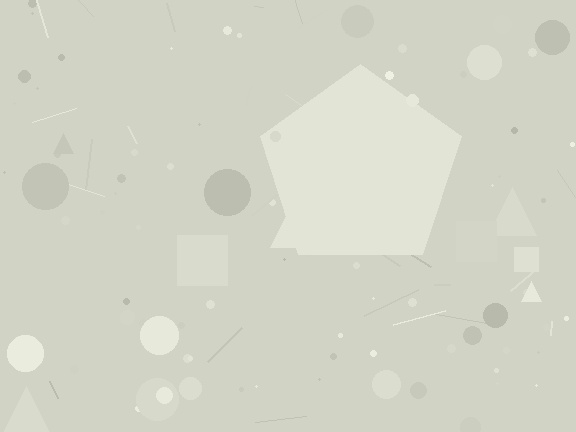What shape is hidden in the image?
A pentagon is hidden in the image.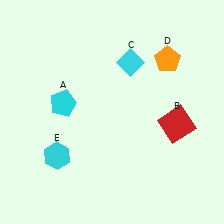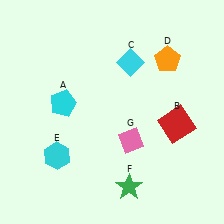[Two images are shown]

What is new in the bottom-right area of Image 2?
A green star (F) was added in the bottom-right area of Image 2.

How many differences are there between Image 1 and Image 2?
There are 2 differences between the two images.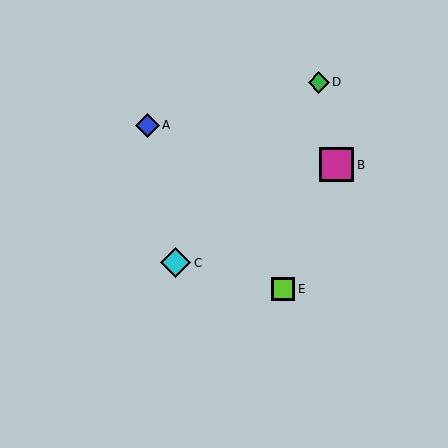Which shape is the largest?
The magenta square (labeled B) is the largest.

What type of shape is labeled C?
Shape C is a cyan diamond.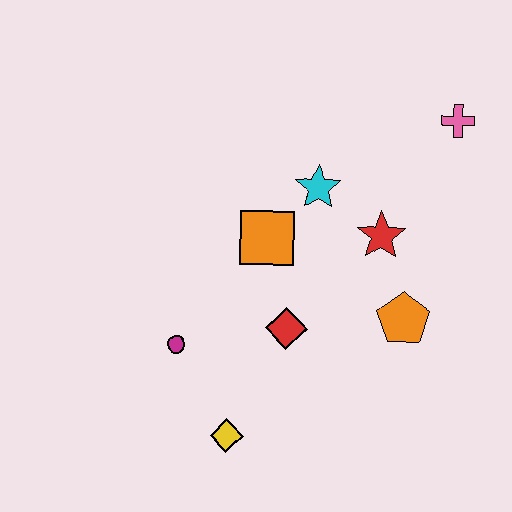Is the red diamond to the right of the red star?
No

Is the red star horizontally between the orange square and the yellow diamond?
No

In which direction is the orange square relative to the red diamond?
The orange square is above the red diamond.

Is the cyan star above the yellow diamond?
Yes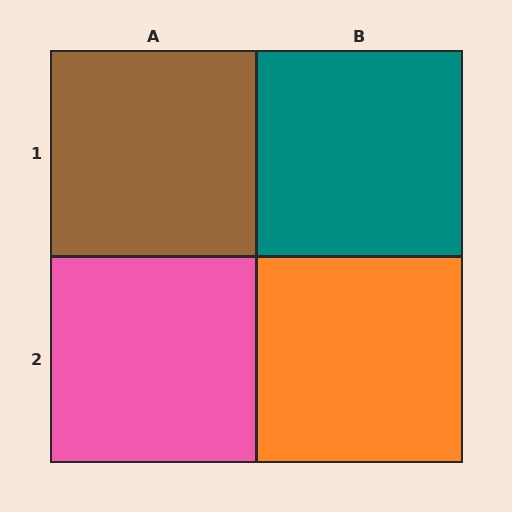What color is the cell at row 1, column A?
Brown.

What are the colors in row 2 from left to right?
Pink, orange.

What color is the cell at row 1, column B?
Teal.